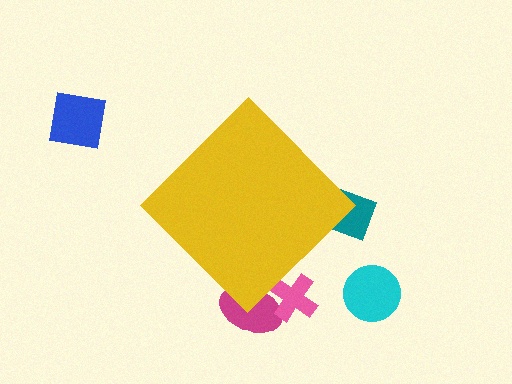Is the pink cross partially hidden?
Yes, the pink cross is partially hidden behind the yellow diamond.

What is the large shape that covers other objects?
A yellow diamond.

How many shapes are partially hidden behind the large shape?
3 shapes are partially hidden.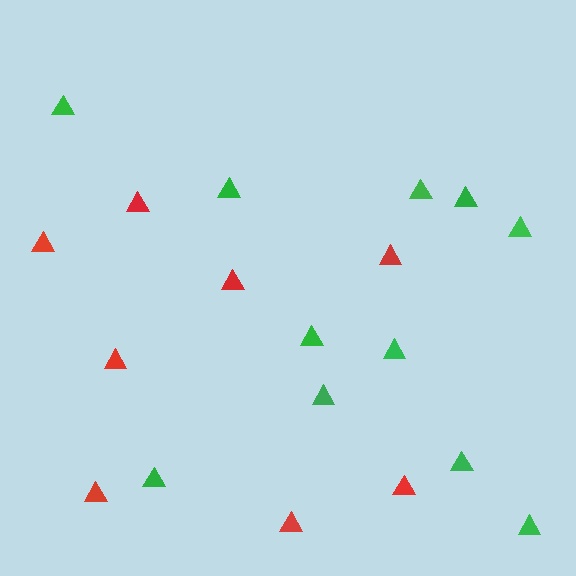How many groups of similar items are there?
There are 2 groups: one group of red triangles (8) and one group of green triangles (11).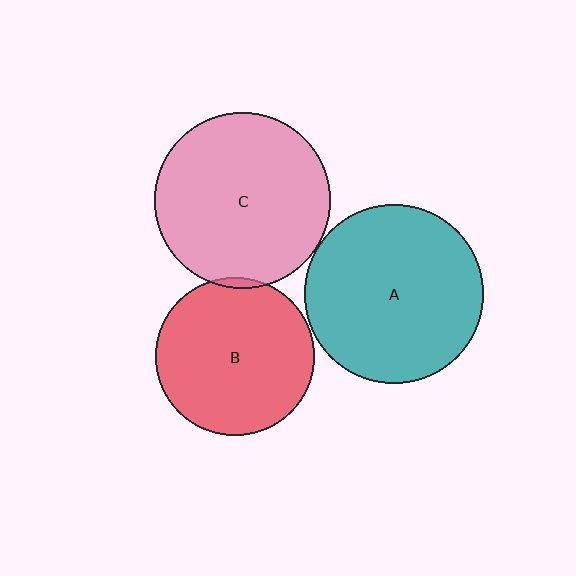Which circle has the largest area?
Circle A (teal).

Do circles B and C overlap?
Yes.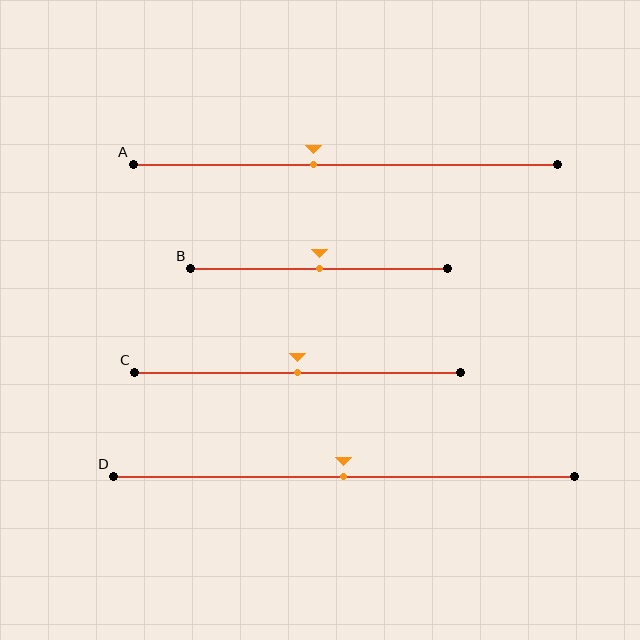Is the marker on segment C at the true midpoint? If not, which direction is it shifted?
Yes, the marker on segment C is at the true midpoint.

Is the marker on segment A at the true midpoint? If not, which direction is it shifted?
No, the marker on segment A is shifted to the left by about 8% of the segment length.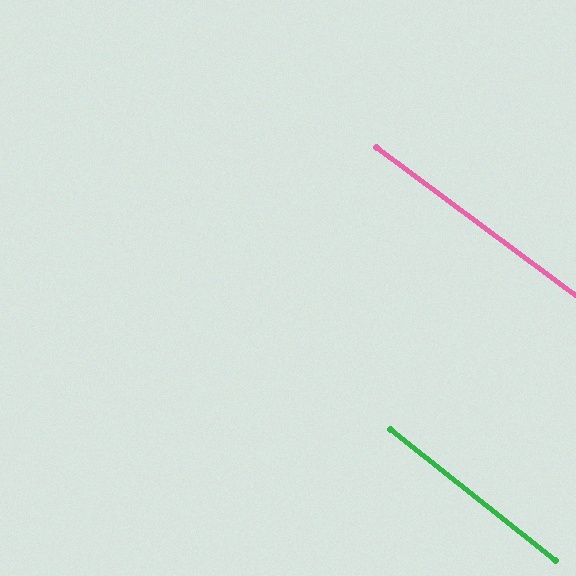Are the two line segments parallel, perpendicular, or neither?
Parallel — their directions differ by only 1.8°.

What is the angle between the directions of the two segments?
Approximately 2 degrees.